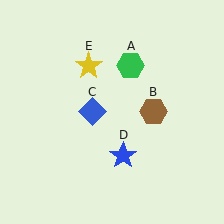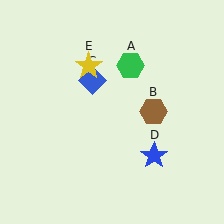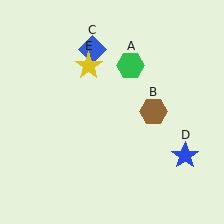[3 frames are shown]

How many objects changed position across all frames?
2 objects changed position: blue diamond (object C), blue star (object D).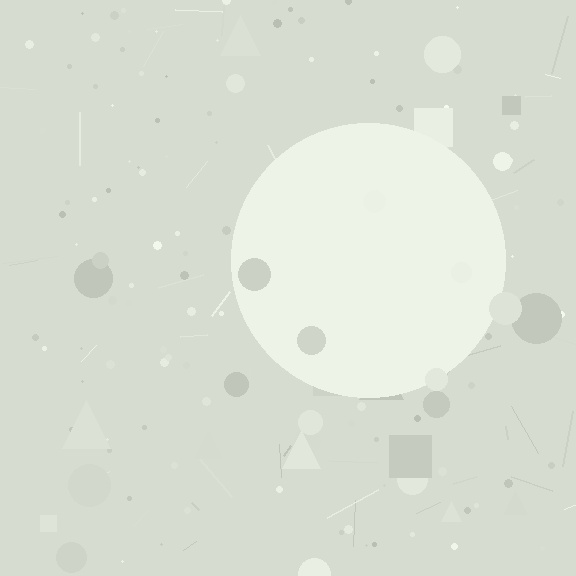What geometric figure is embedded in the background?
A circle is embedded in the background.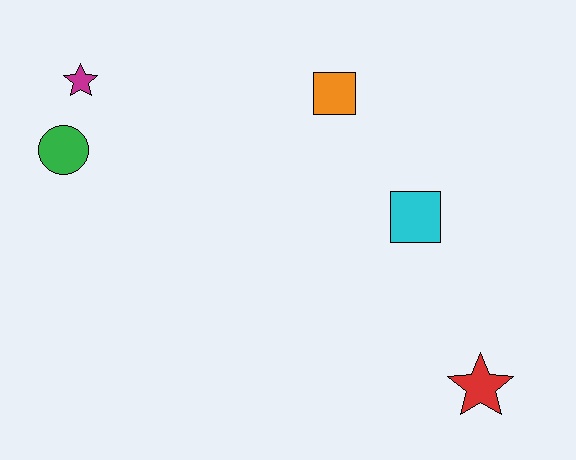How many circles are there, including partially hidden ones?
There is 1 circle.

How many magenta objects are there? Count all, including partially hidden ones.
There is 1 magenta object.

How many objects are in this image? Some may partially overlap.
There are 5 objects.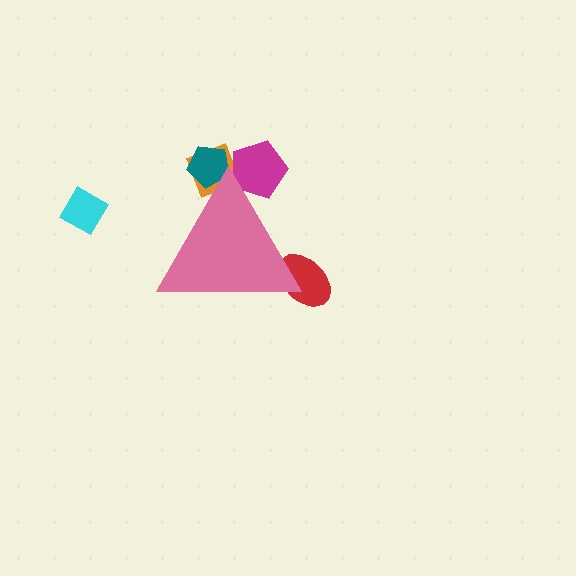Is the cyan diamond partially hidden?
No, the cyan diamond is fully visible.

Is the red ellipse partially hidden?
Yes, the red ellipse is partially hidden behind the pink triangle.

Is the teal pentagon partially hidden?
Yes, the teal pentagon is partially hidden behind the pink triangle.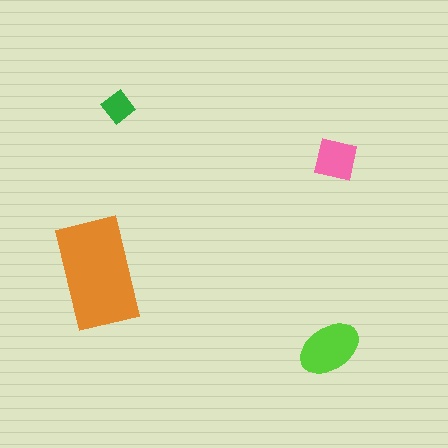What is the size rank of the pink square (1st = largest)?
3rd.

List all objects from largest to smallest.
The orange rectangle, the lime ellipse, the pink square, the green diamond.